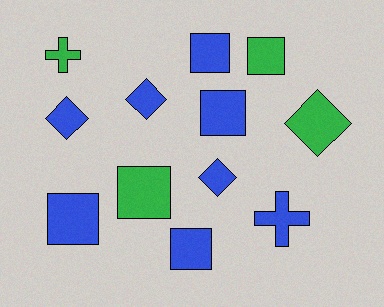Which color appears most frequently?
Blue, with 8 objects.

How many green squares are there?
There are 2 green squares.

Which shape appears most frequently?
Square, with 6 objects.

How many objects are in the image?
There are 12 objects.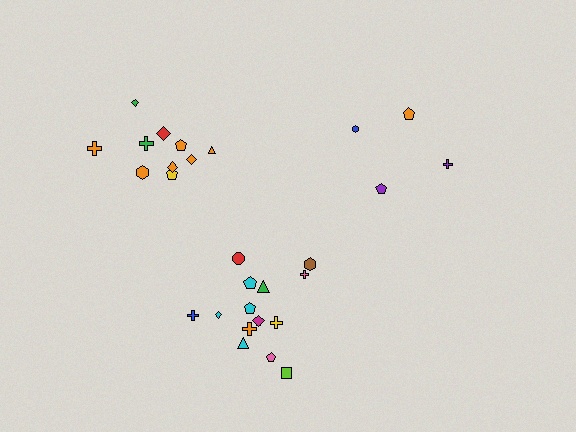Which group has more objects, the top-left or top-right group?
The top-left group.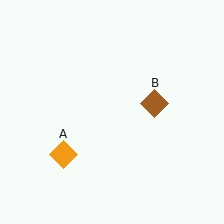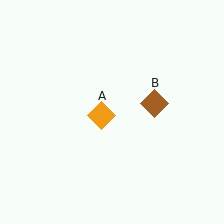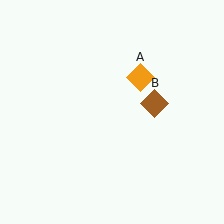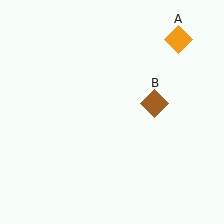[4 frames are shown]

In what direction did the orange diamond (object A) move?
The orange diamond (object A) moved up and to the right.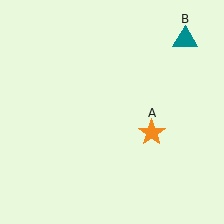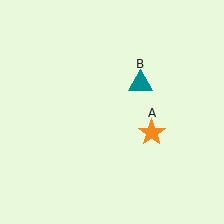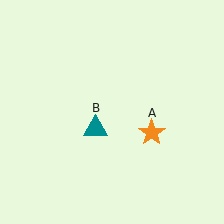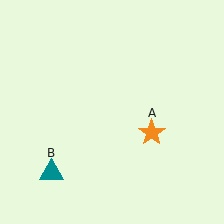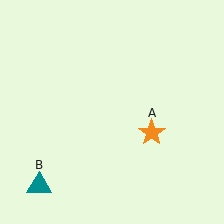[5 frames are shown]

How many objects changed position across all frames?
1 object changed position: teal triangle (object B).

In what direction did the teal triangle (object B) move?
The teal triangle (object B) moved down and to the left.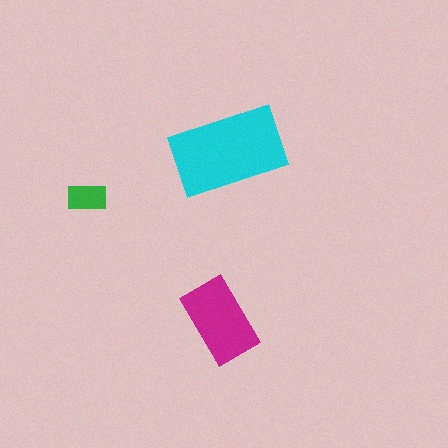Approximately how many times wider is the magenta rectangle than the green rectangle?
About 2 times wider.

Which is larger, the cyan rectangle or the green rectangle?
The cyan one.